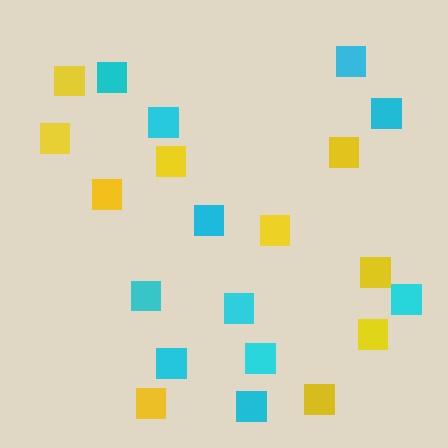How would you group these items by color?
There are 2 groups: one group of yellow squares (10) and one group of cyan squares (11).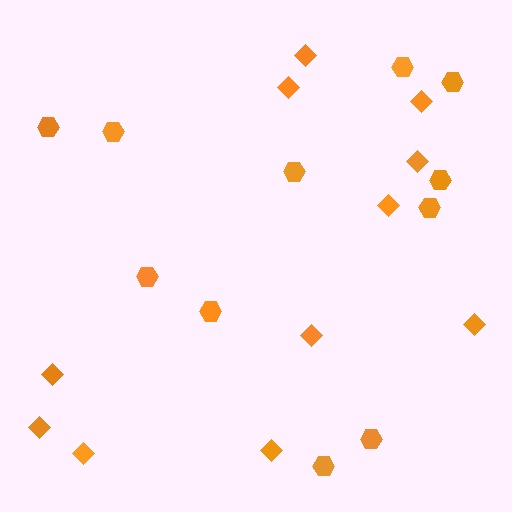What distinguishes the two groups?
There are 2 groups: one group of diamonds (11) and one group of hexagons (11).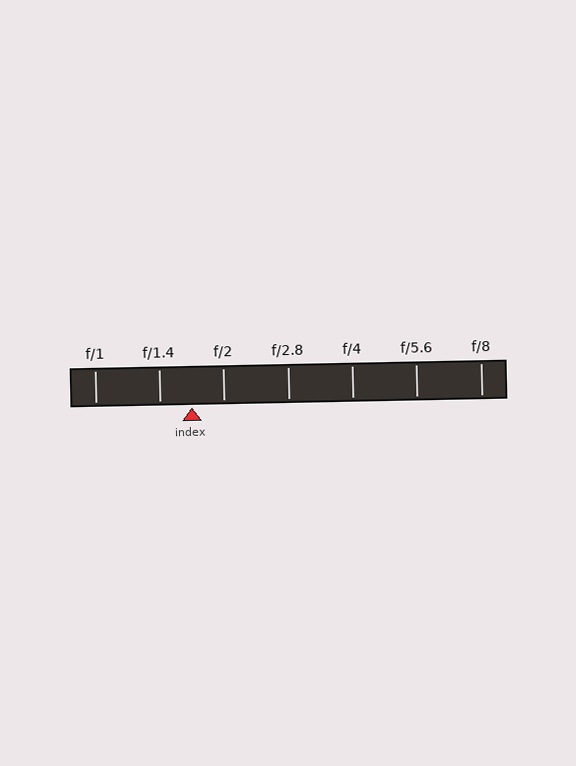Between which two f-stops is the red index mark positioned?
The index mark is between f/1.4 and f/2.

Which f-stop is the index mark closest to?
The index mark is closest to f/2.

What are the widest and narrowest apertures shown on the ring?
The widest aperture shown is f/1 and the narrowest is f/8.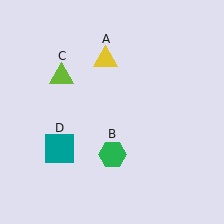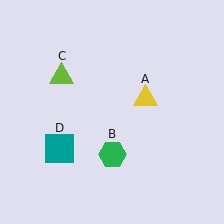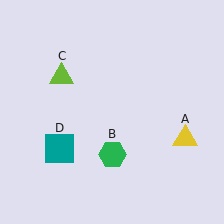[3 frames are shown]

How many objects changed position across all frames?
1 object changed position: yellow triangle (object A).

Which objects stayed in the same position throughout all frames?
Green hexagon (object B) and lime triangle (object C) and teal square (object D) remained stationary.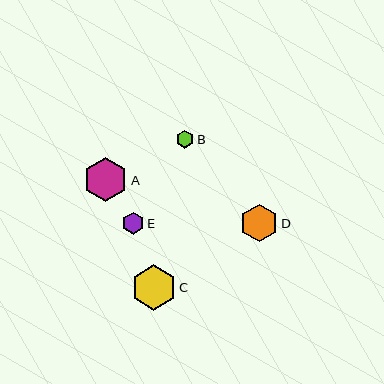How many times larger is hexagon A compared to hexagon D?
Hexagon A is approximately 1.2 times the size of hexagon D.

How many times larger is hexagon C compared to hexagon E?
Hexagon C is approximately 2.0 times the size of hexagon E.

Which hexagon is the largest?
Hexagon C is the largest with a size of approximately 45 pixels.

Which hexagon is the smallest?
Hexagon B is the smallest with a size of approximately 18 pixels.